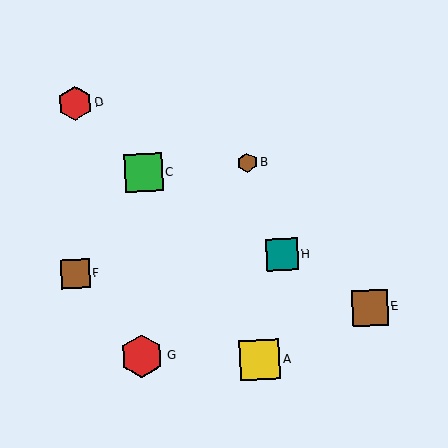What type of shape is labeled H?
Shape H is a teal square.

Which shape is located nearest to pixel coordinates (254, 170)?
The brown hexagon (labeled B) at (247, 163) is nearest to that location.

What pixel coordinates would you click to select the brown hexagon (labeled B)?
Click at (247, 163) to select the brown hexagon B.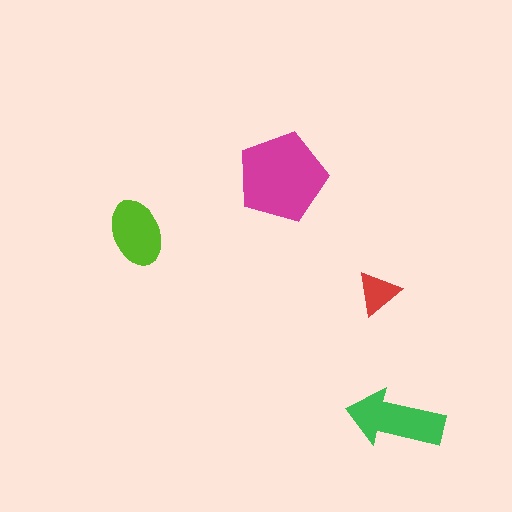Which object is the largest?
The magenta pentagon.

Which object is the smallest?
The red triangle.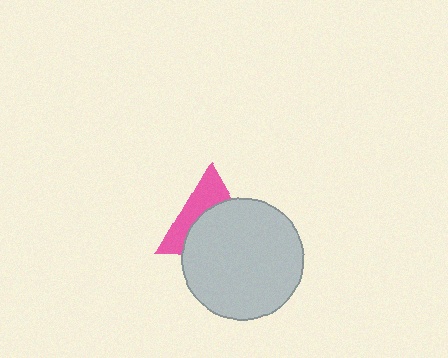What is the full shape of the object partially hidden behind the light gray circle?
The partially hidden object is a pink triangle.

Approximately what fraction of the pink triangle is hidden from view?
Roughly 58% of the pink triangle is hidden behind the light gray circle.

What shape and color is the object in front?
The object in front is a light gray circle.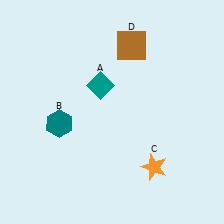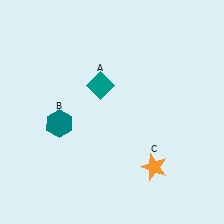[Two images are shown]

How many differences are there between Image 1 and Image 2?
There is 1 difference between the two images.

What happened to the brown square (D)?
The brown square (D) was removed in Image 2. It was in the top-right area of Image 1.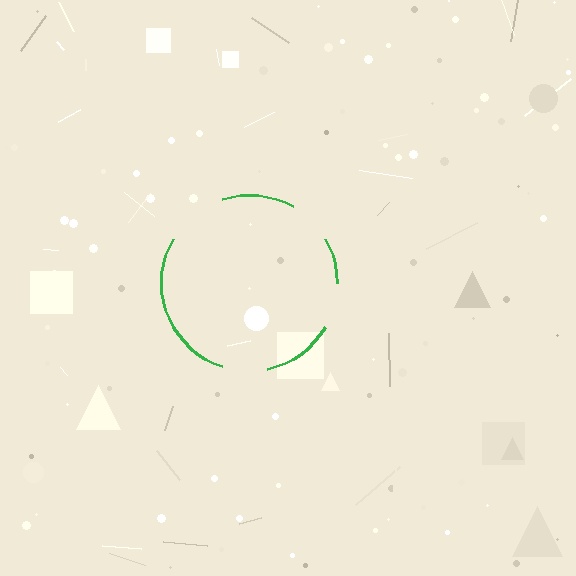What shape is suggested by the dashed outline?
The dashed outline suggests a circle.